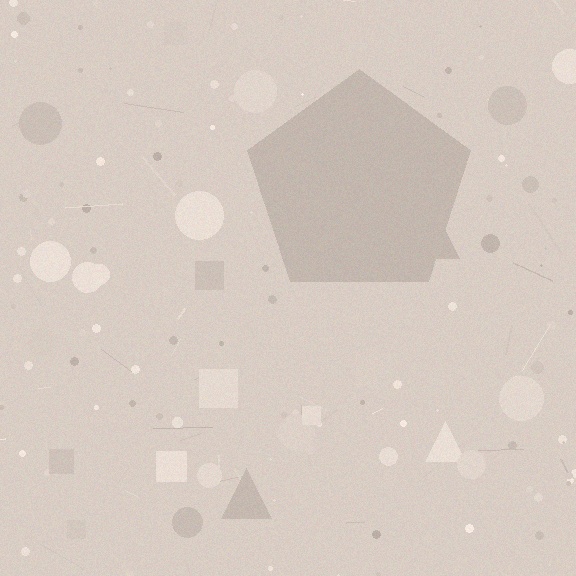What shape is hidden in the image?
A pentagon is hidden in the image.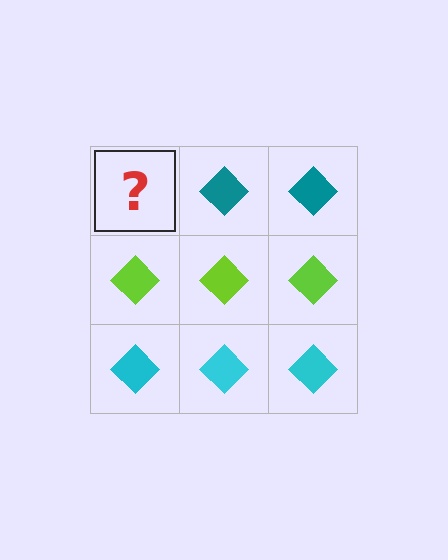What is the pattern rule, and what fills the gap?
The rule is that each row has a consistent color. The gap should be filled with a teal diamond.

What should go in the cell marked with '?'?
The missing cell should contain a teal diamond.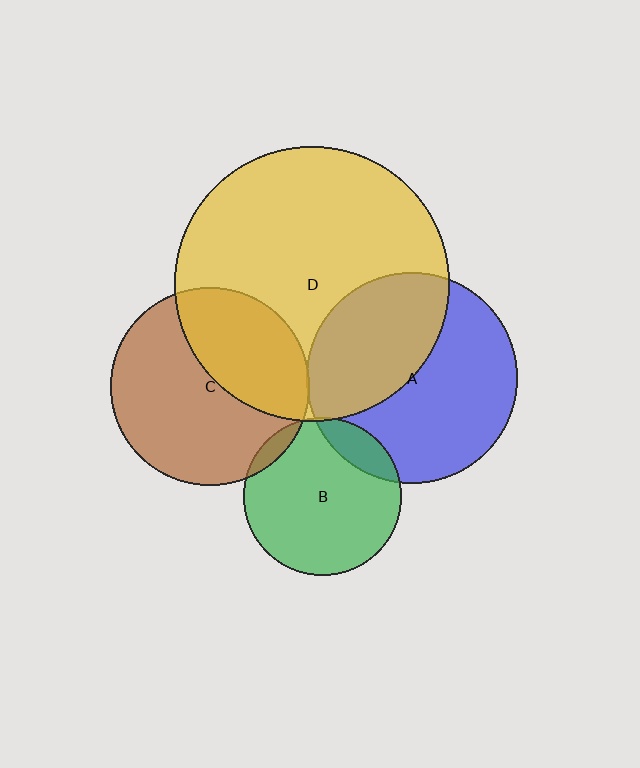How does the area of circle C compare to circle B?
Approximately 1.6 times.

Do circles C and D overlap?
Yes.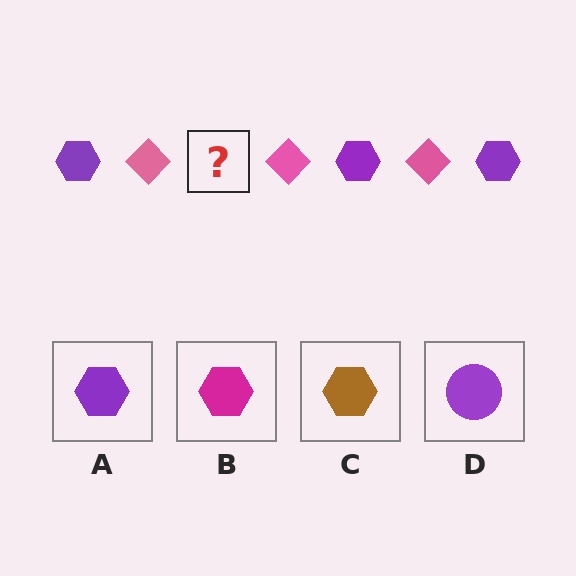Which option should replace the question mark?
Option A.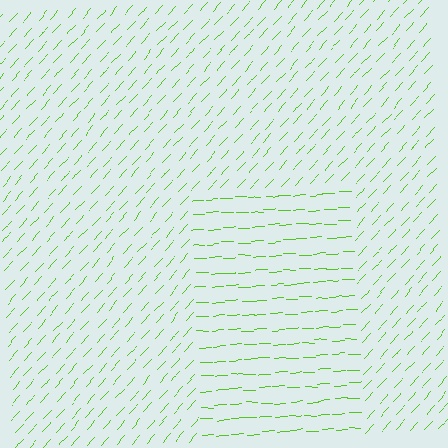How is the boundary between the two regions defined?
The boundary is defined purely by a change in line orientation (approximately 45 degrees difference). All lines are the same color and thickness.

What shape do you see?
I see a rectangle.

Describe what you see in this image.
The image is filled with small lime line segments. A rectangle region in the image has lines oriented differently from the surrounding lines, creating a visible texture boundary.